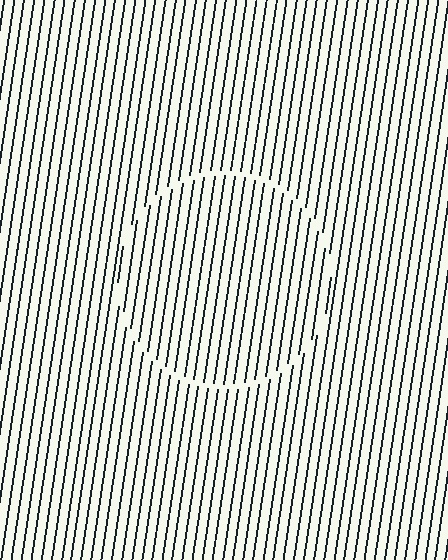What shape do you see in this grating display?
An illusory circle. The interior of the shape contains the same grating, shifted by half a period — the contour is defined by the phase discontinuity where line-ends from the inner and outer gratings abut.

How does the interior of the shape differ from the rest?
The interior of the shape contains the same grating, shifted by half a period — the contour is defined by the phase discontinuity where line-ends from the inner and outer gratings abut.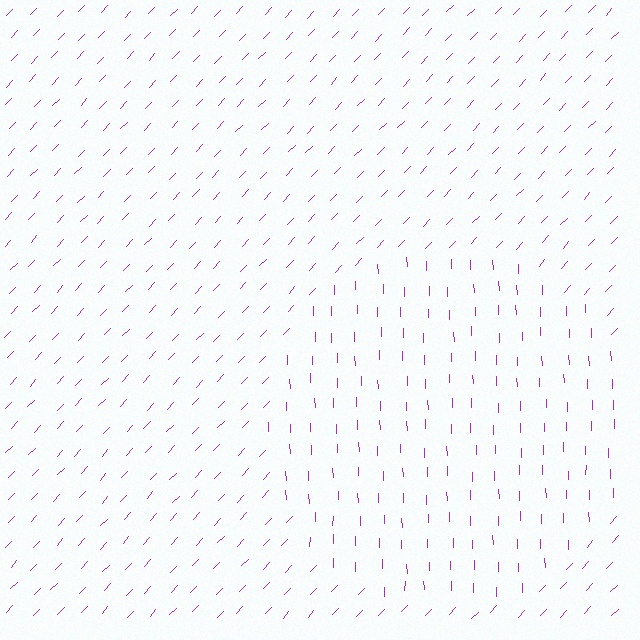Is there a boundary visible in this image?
Yes, there is a texture boundary formed by a change in line orientation.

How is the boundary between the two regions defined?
The boundary is defined purely by a change in line orientation (approximately 45 degrees difference). All lines are the same color and thickness.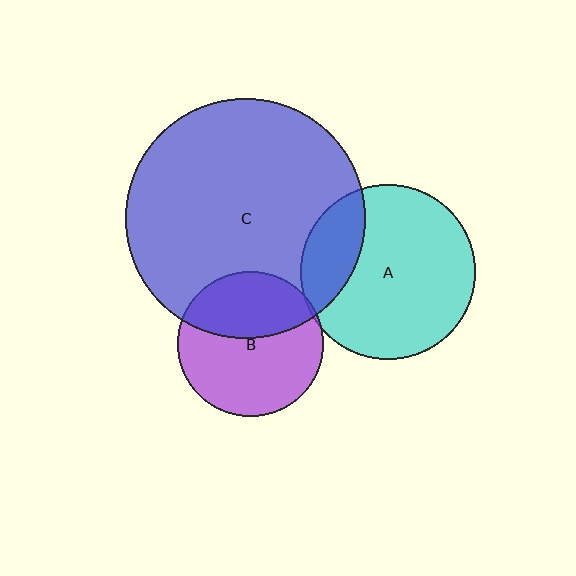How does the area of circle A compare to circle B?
Approximately 1.4 times.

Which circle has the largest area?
Circle C (blue).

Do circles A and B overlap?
Yes.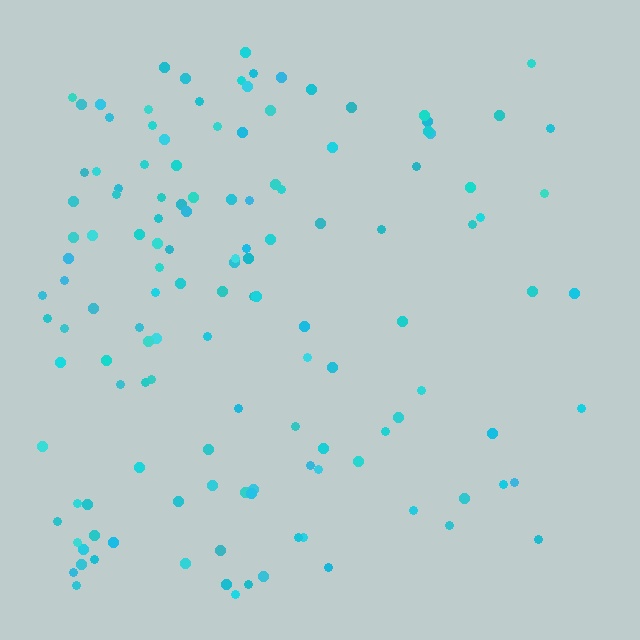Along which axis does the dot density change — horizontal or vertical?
Horizontal.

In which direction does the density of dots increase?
From right to left, with the left side densest.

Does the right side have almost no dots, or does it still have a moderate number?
Still a moderate number, just noticeably fewer than the left.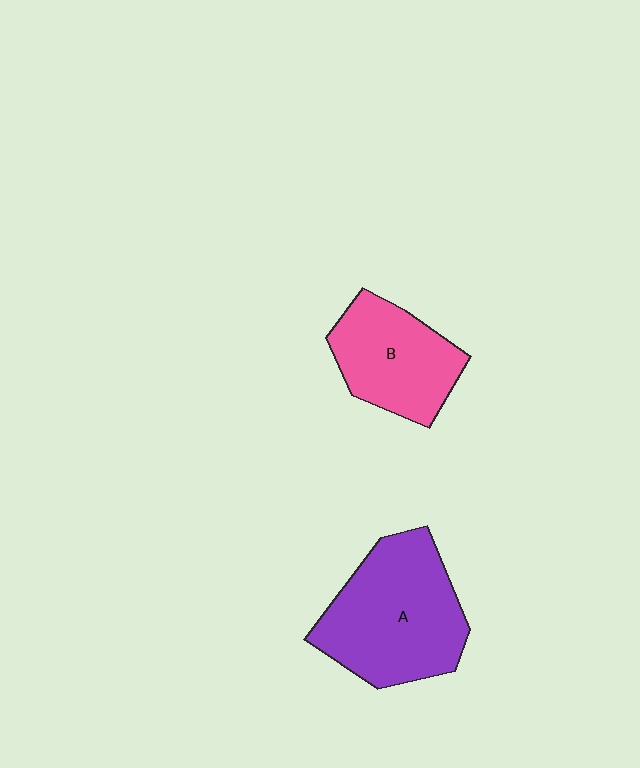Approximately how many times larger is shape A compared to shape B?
Approximately 1.4 times.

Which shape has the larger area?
Shape A (purple).